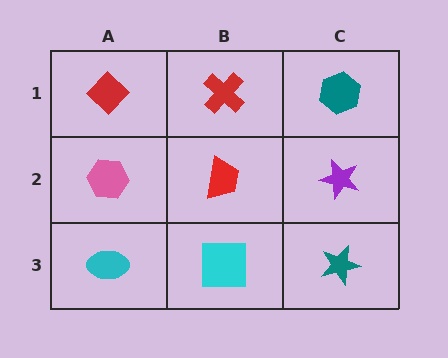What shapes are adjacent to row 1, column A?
A pink hexagon (row 2, column A), a red cross (row 1, column B).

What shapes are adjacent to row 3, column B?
A red trapezoid (row 2, column B), a cyan ellipse (row 3, column A), a teal star (row 3, column C).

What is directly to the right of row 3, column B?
A teal star.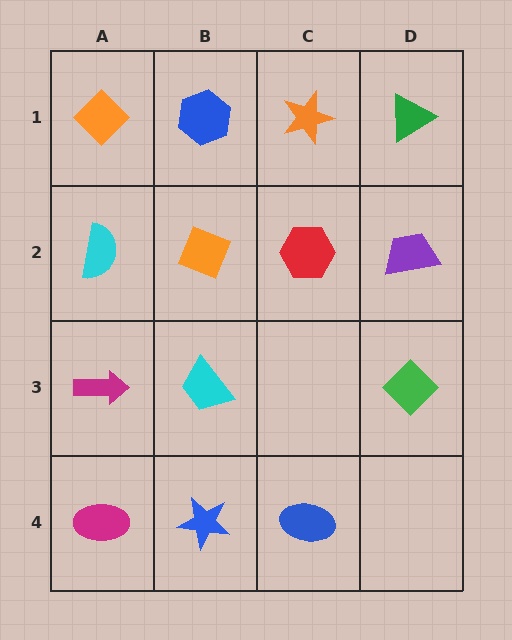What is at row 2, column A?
A cyan semicircle.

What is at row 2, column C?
A red hexagon.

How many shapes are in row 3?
3 shapes.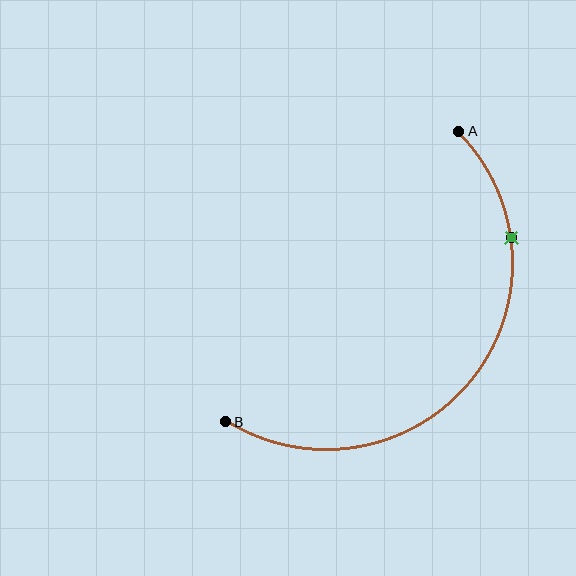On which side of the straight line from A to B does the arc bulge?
The arc bulges below and to the right of the straight line connecting A and B.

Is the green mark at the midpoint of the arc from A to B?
No. The green mark lies on the arc but is closer to endpoint A. The arc midpoint would be at the point on the curve equidistant along the arc from both A and B.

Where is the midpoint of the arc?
The arc midpoint is the point on the curve farthest from the straight line joining A and B. It sits below and to the right of that line.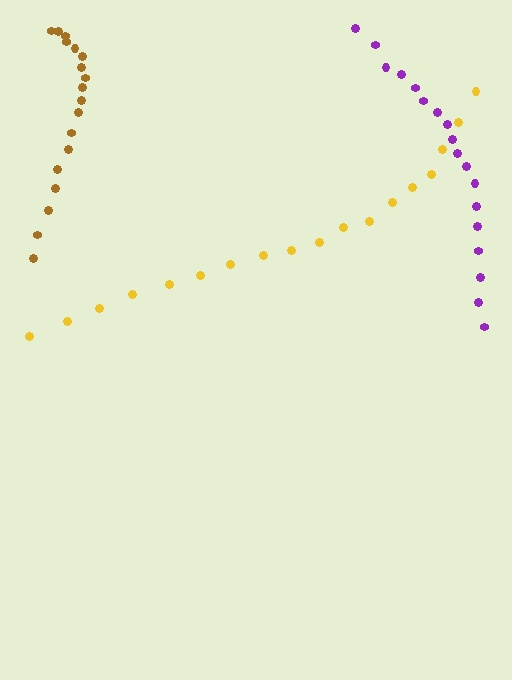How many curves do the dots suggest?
There are 3 distinct paths.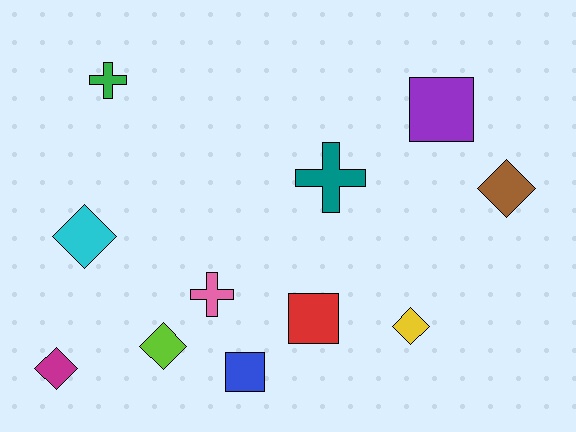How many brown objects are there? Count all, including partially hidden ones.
There is 1 brown object.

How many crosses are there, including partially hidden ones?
There are 3 crosses.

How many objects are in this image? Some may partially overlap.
There are 11 objects.